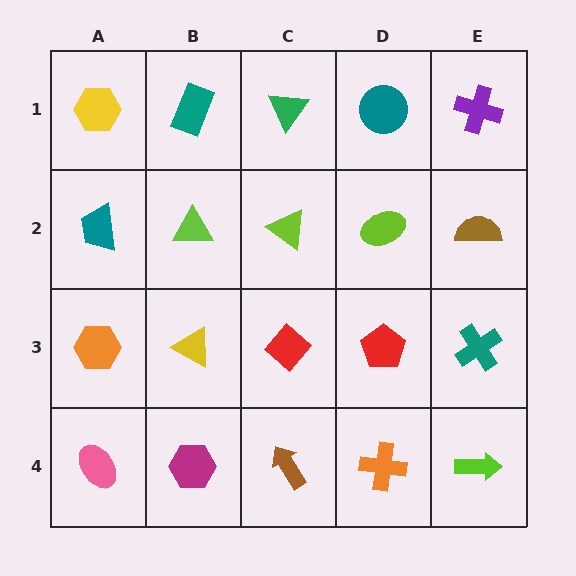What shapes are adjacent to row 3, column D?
A lime ellipse (row 2, column D), an orange cross (row 4, column D), a red diamond (row 3, column C), a teal cross (row 3, column E).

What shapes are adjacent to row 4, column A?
An orange hexagon (row 3, column A), a magenta hexagon (row 4, column B).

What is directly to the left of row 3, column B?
An orange hexagon.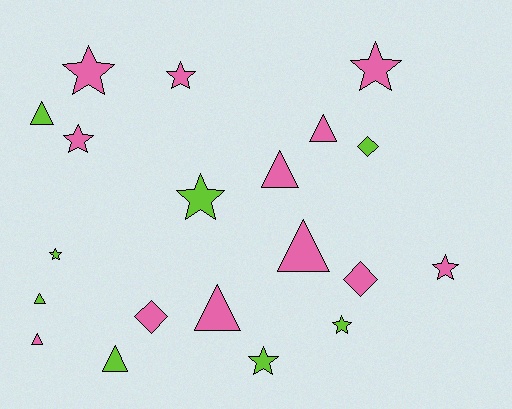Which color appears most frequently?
Pink, with 12 objects.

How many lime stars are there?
There are 4 lime stars.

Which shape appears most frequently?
Star, with 9 objects.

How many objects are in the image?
There are 20 objects.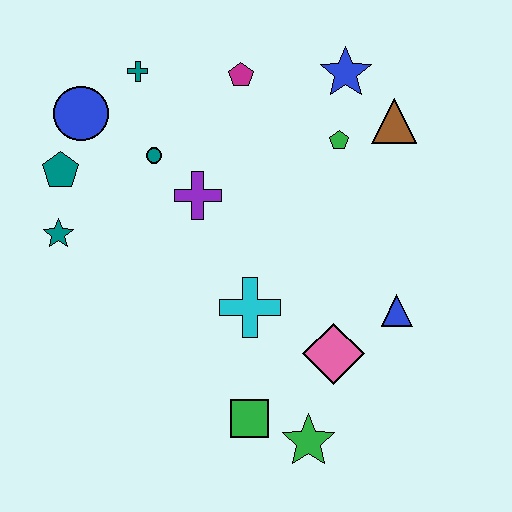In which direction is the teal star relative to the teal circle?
The teal star is to the left of the teal circle.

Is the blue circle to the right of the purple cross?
No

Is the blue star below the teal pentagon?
No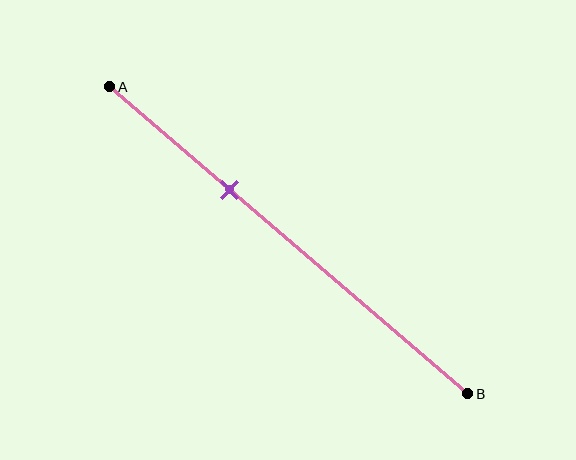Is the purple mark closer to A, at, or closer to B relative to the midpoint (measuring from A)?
The purple mark is closer to point A than the midpoint of segment AB.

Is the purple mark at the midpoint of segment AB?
No, the mark is at about 35% from A, not at the 50% midpoint.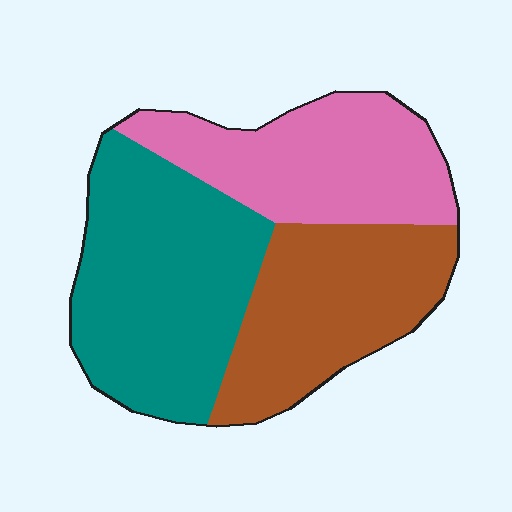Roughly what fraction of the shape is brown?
Brown covers around 30% of the shape.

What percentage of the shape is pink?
Pink covers about 30% of the shape.